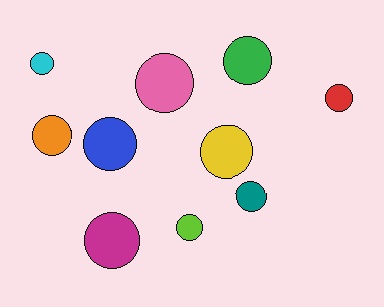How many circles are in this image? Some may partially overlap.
There are 10 circles.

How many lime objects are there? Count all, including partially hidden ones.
There is 1 lime object.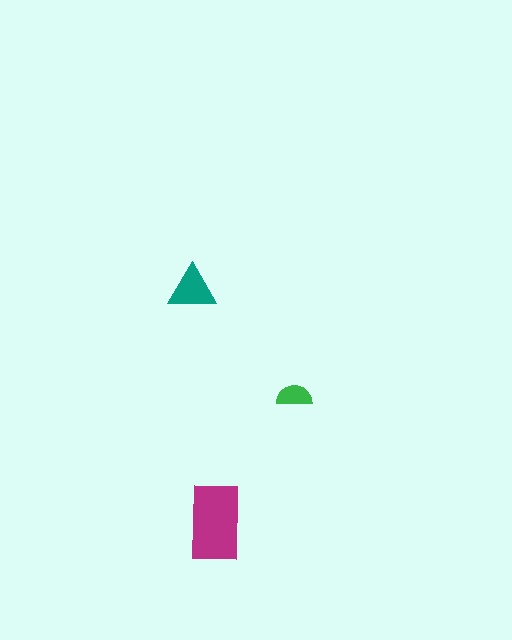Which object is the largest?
The magenta rectangle.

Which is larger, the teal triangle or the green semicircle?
The teal triangle.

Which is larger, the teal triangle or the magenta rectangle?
The magenta rectangle.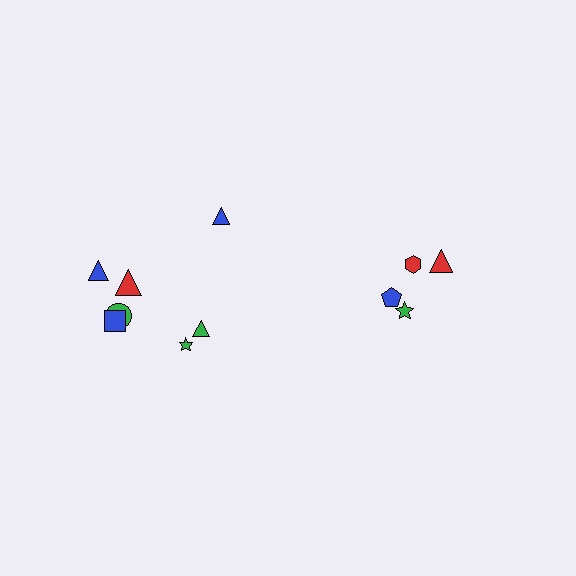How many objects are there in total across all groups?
There are 11 objects.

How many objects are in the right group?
There are 4 objects.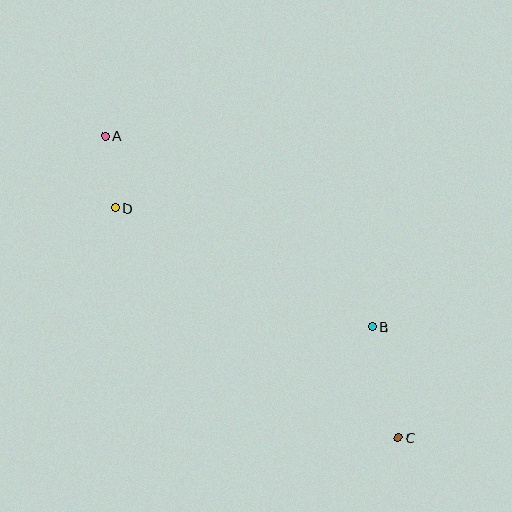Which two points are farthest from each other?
Points A and C are farthest from each other.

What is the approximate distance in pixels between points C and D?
The distance between C and D is approximately 365 pixels.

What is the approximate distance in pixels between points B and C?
The distance between B and C is approximately 113 pixels.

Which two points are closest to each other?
Points A and D are closest to each other.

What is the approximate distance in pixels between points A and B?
The distance between A and B is approximately 329 pixels.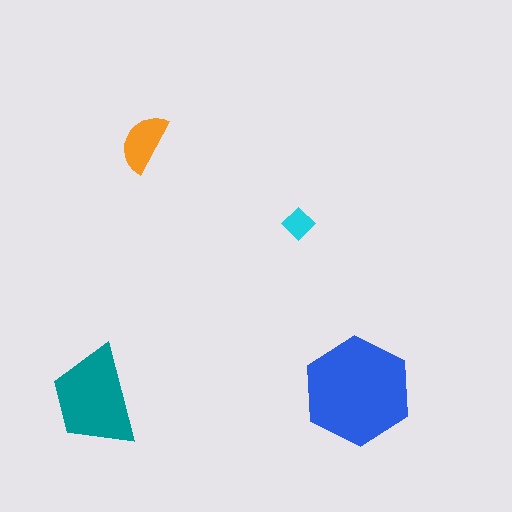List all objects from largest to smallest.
The blue hexagon, the teal trapezoid, the orange semicircle, the cyan diamond.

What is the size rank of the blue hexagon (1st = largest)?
1st.